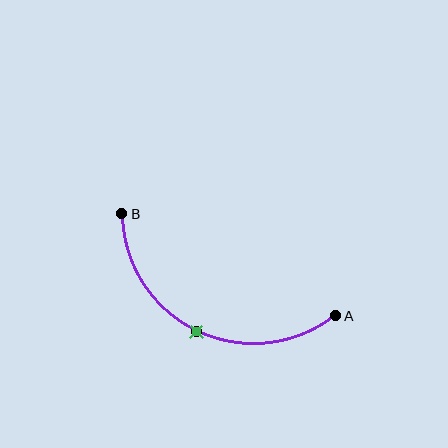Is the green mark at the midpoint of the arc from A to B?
Yes. The green mark lies on the arc at equal arc-length from both A and B — it is the arc midpoint.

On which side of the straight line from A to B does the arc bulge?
The arc bulges below the straight line connecting A and B.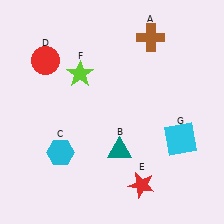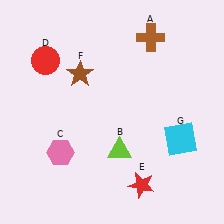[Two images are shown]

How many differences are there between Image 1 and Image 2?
There are 3 differences between the two images.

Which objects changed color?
B changed from teal to lime. C changed from cyan to pink. F changed from lime to brown.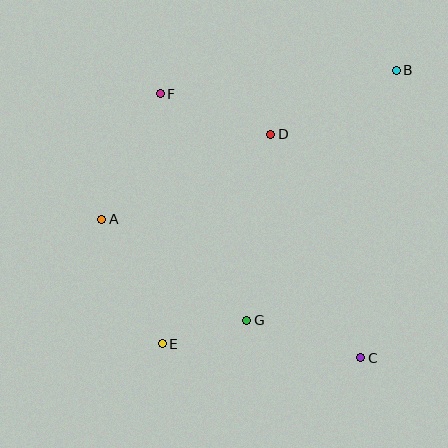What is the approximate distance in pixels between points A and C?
The distance between A and C is approximately 293 pixels.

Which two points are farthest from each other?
Points B and E are farthest from each other.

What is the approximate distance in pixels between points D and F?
The distance between D and F is approximately 118 pixels.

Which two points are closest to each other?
Points E and G are closest to each other.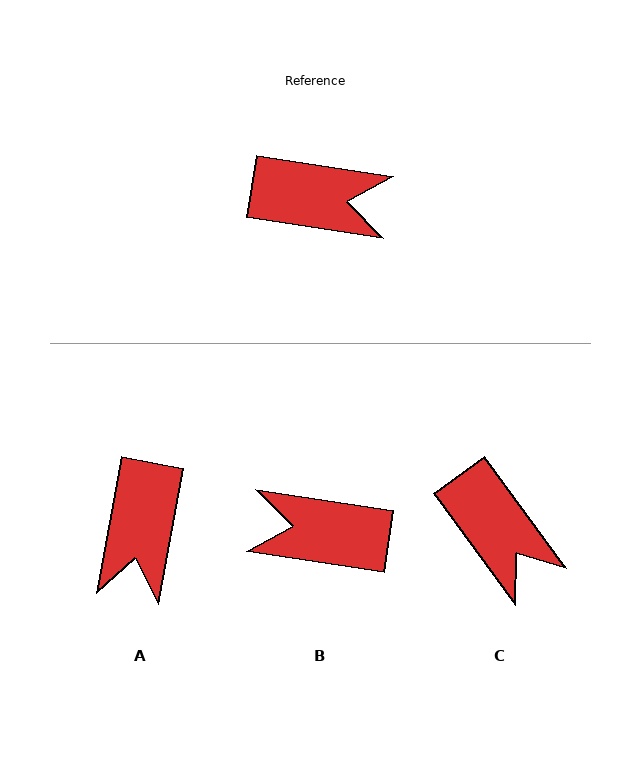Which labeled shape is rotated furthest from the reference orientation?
B, about 180 degrees away.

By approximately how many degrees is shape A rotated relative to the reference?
Approximately 91 degrees clockwise.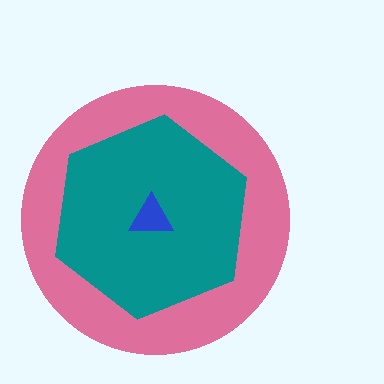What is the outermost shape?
The pink circle.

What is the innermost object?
The blue triangle.